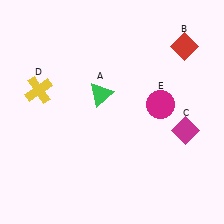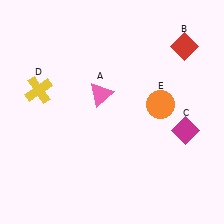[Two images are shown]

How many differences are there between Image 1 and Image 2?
There are 2 differences between the two images.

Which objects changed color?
A changed from green to pink. E changed from magenta to orange.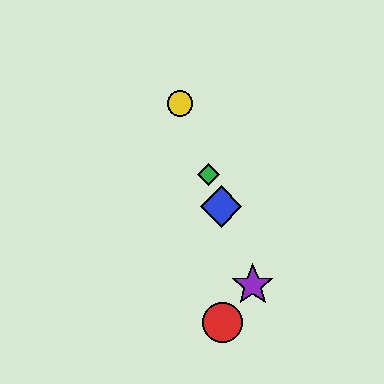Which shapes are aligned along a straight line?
The blue diamond, the green diamond, the yellow circle, the purple star are aligned along a straight line.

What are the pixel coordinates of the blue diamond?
The blue diamond is at (221, 206).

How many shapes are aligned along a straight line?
4 shapes (the blue diamond, the green diamond, the yellow circle, the purple star) are aligned along a straight line.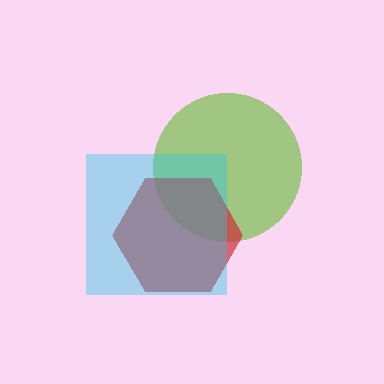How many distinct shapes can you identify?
There are 3 distinct shapes: a lime circle, a red hexagon, a cyan square.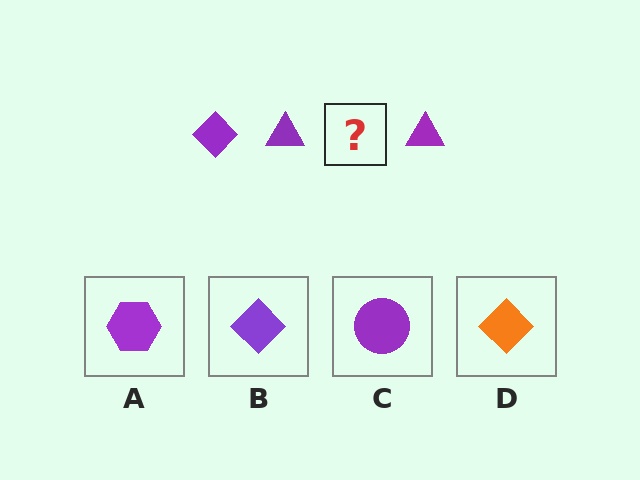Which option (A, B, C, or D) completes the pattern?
B.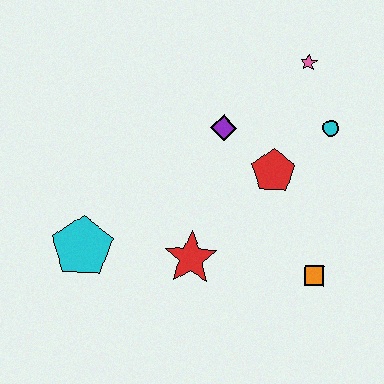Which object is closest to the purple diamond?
The red pentagon is closest to the purple diamond.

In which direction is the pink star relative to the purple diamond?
The pink star is to the right of the purple diamond.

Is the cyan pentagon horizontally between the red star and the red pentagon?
No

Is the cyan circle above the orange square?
Yes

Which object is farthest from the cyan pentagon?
The pink star is farthest from the cyan pentagon.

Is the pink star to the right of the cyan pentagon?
Yes